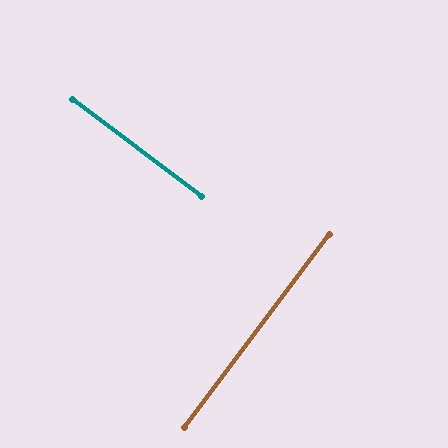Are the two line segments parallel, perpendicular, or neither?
Perpendicular — they meet at approximately 90°.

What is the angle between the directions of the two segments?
Approximately 90 degrees.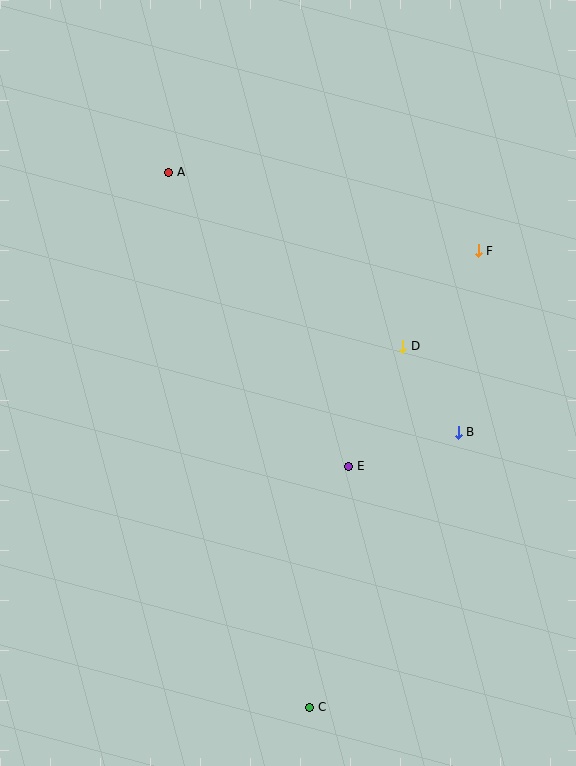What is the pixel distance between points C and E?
The distance between C and E is 244 pixels.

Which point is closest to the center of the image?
Point E at (349, 466) is closest to the center.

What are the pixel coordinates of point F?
Point F is at (478, 251).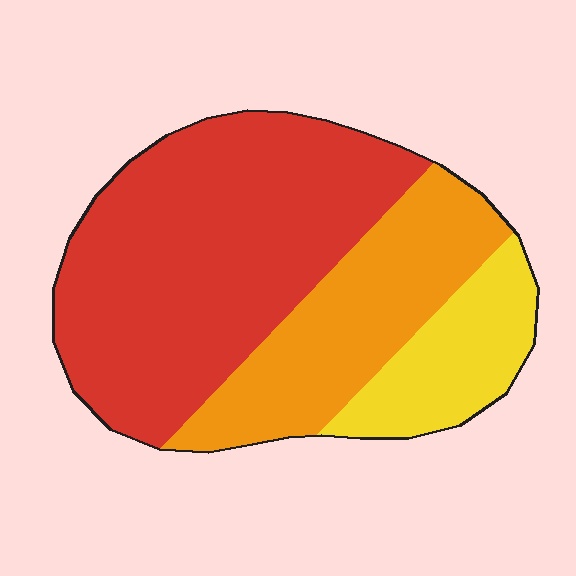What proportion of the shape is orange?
Orange covers around 30% of the shape.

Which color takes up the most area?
Red, at roughly 55%.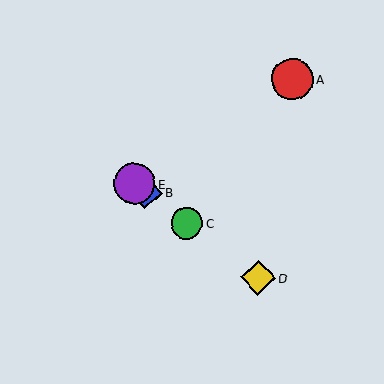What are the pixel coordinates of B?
Object B is at (146, 192).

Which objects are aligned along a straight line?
Objects B, C, D, E are aligned along a straight line.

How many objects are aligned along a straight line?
4 objects (B, C, D, E) are aligned along a straight line.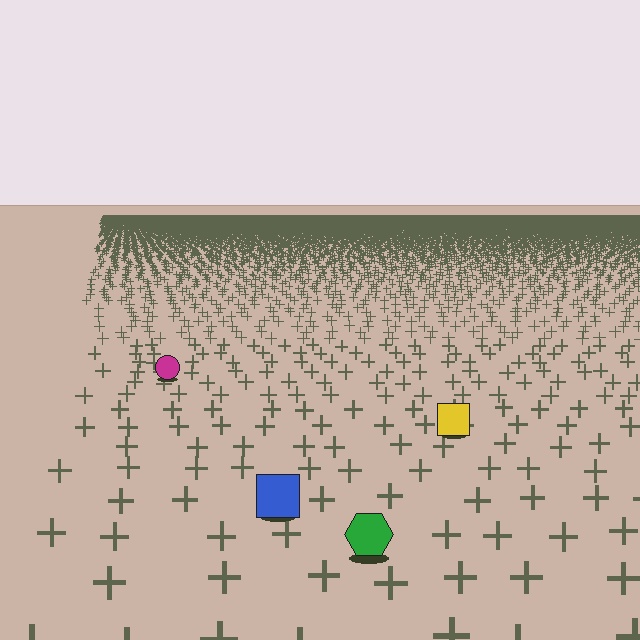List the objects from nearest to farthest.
From nearest to farthest: the green hexagon, the blue square, the yellow square, the magenta circle.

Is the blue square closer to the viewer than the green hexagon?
No. The green hexagon is closer — you can tell from the texture gradient: the ground texture is coarser near it.